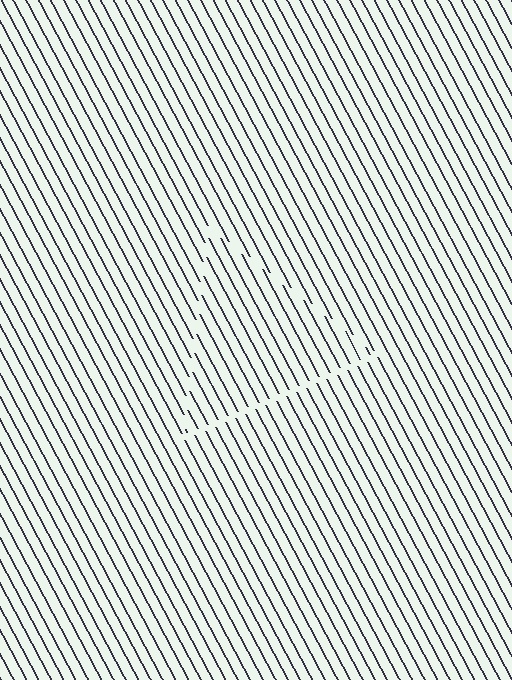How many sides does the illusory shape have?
3 sides — the line-ends trace a triangle.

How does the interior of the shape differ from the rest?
The interior of the shape contains the same grating, shifted by half a period — the contour is defined by the phase discontinuity where line-ends from the inner and outer gratings abut.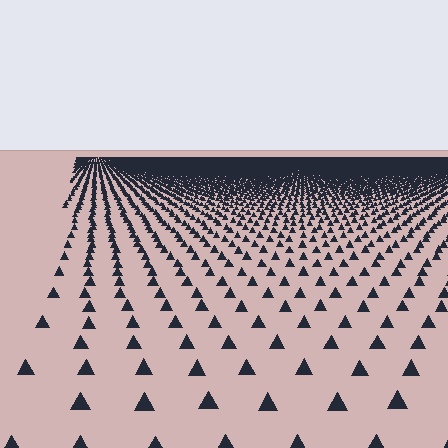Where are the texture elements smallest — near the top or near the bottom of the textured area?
Near the top.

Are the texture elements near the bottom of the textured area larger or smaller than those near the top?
Larger. Near the bottom, elements are closer to the viewer and appear at a bigger on-screen size.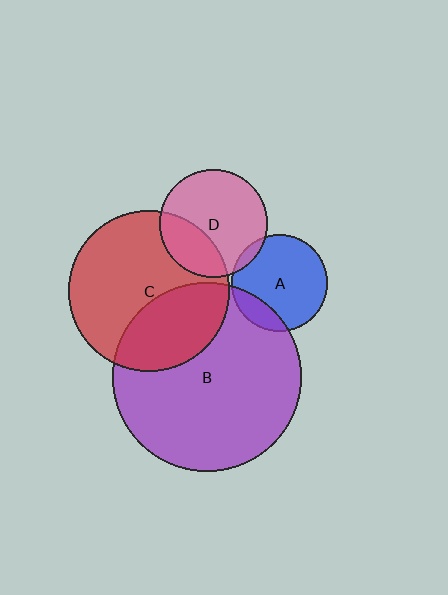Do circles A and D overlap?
Yes.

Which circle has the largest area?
Circle B (purple).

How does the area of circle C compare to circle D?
Approximately 2.2 times.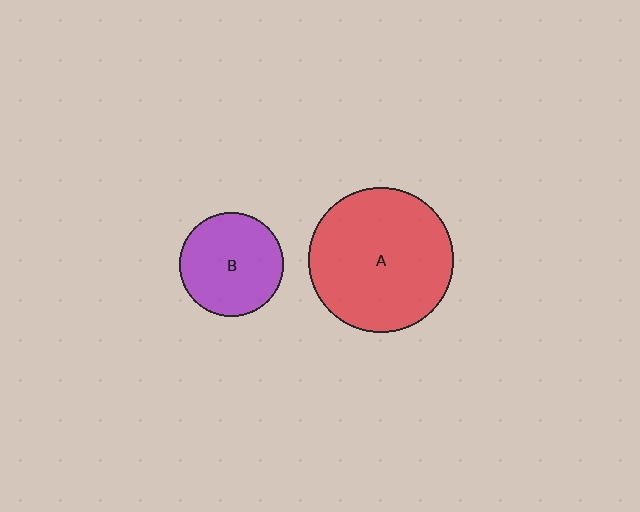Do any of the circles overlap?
No, none of the circles overlap.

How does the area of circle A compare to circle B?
Approximately 2.0 times.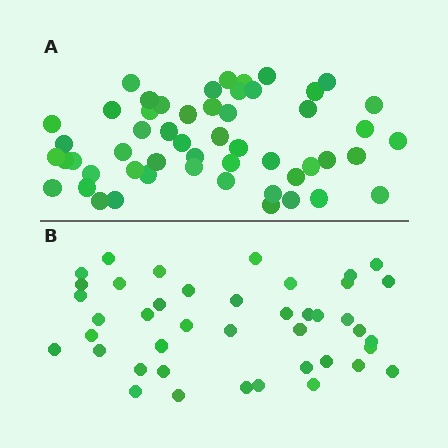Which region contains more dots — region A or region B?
Region A (the top region) has more dots.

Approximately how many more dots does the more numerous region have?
Region A has roughly 12 or so more dots than region B.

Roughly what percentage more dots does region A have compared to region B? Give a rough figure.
About 25% more.